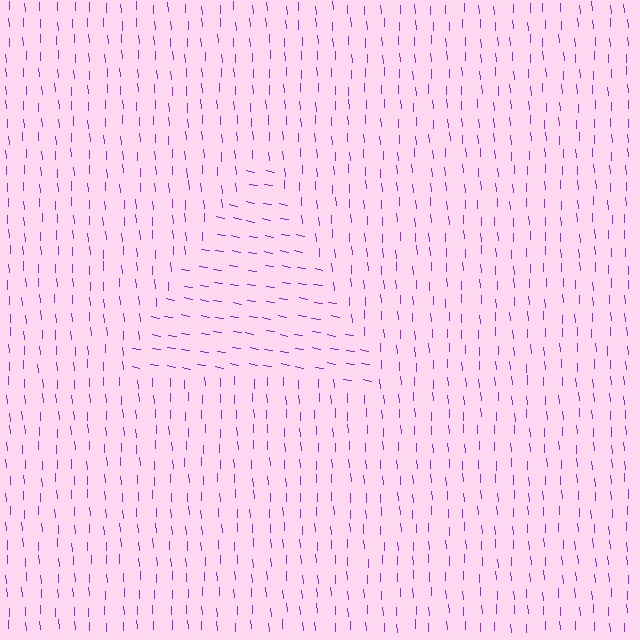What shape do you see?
I see a triangle.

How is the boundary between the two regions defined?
The boundary is defined purely by a change in line orientation (approximately 77 degrees difference). All lines are the same color and thickness.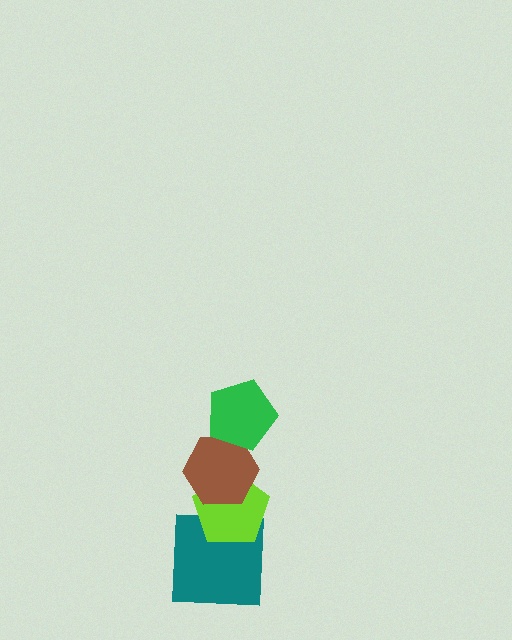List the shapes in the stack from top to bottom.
From top to bottom: the green pentagon, the brown hexagon, the lime pentagon, the teal square.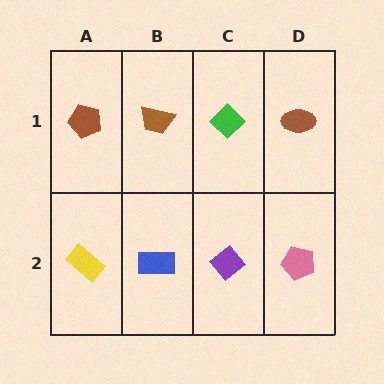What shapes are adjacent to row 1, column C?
A purple diamond (row 2, column C), a brown trapezoid (row 1, column B), a brown ellipse (row 1, column D).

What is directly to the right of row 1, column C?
A brown ellipse.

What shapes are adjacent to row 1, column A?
A yellow rectangle (row 2, column A), a brown trapezoid (row 1, column B).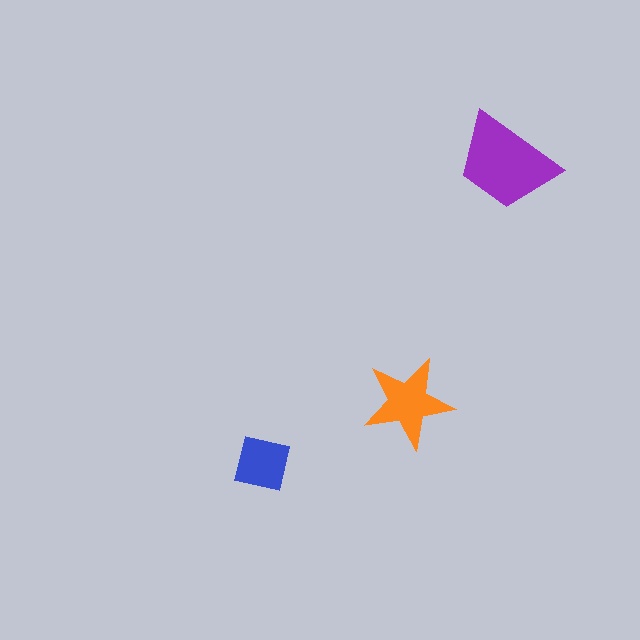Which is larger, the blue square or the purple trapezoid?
The purple trapezoid.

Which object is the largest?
The purple trapezoid.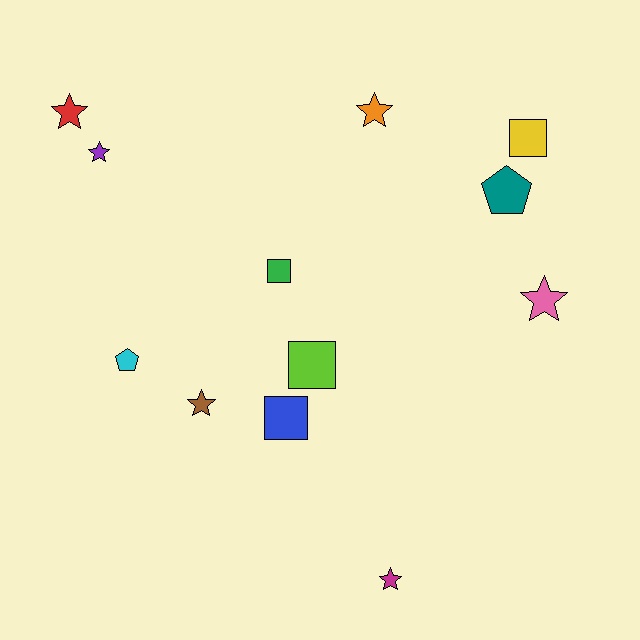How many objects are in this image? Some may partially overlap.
There are 12 objects.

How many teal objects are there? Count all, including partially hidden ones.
There is 1 teal object.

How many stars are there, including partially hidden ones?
There are 6 stars.